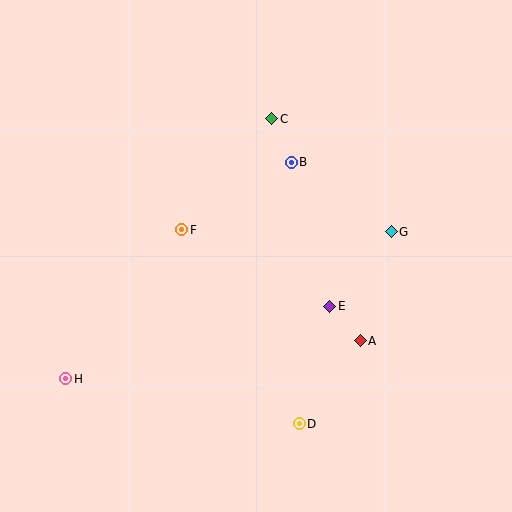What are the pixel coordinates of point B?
Point B is at (291, 162).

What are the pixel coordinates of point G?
Point G is at (391, 232).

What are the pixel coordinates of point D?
Point D is at (299, 424).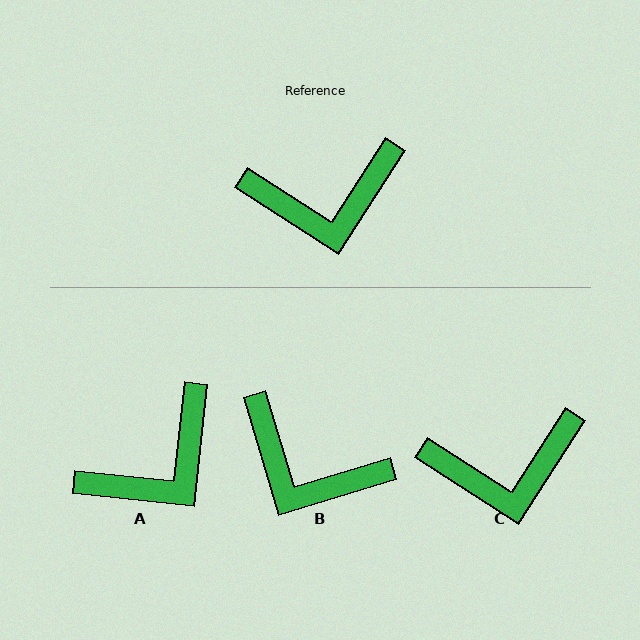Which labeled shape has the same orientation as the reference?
C.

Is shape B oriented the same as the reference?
No, it is off by about 40 degrees.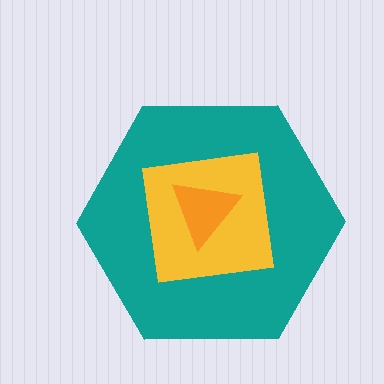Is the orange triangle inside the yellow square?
Yes.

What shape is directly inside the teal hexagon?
The yellow square.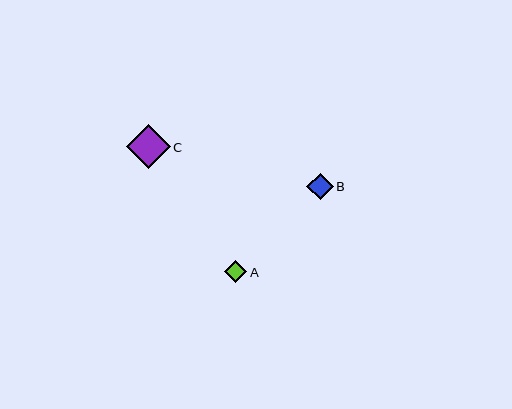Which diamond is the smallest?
Diamond A is the smallest with a size of approximately 22 pixels.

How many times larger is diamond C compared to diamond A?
Diamond C is approximately 2.0 times the size of diamond A.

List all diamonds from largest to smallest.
From largest to smallest: C, B, A.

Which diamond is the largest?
Diamond C is the largest with a size of approximately 43 pixels.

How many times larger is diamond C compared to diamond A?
Diamond C is approximately 2.0 times the size of diamond A.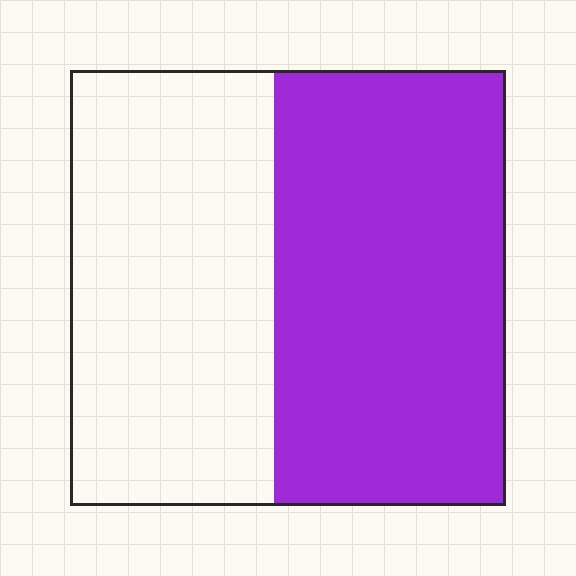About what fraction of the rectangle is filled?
About one half (1/2).